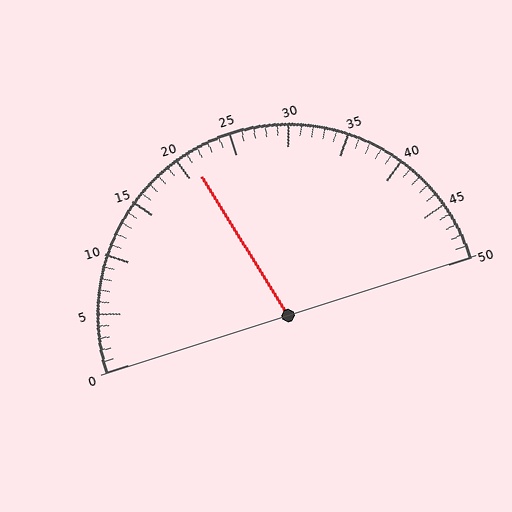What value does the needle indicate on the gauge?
The needle indicates approximately 21.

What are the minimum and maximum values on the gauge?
The gauge ranges from 0 to 50.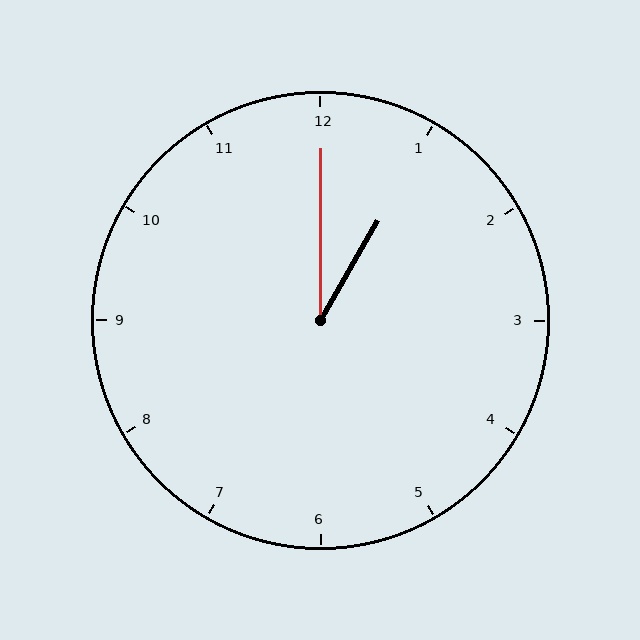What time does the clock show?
1:00.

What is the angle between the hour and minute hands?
Approximately 30 degrees.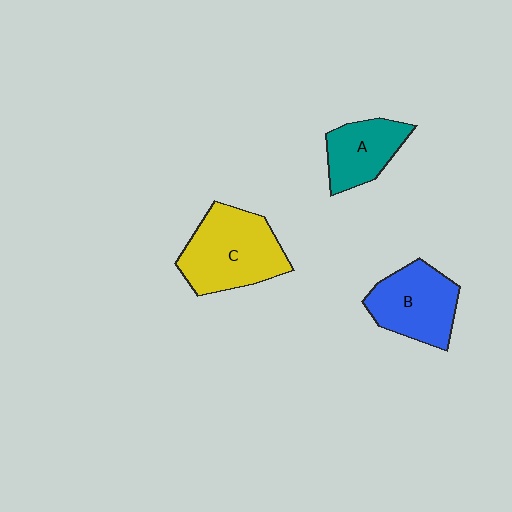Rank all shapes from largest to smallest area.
From largest to smallest: C (yellow), B (blue), A (teal).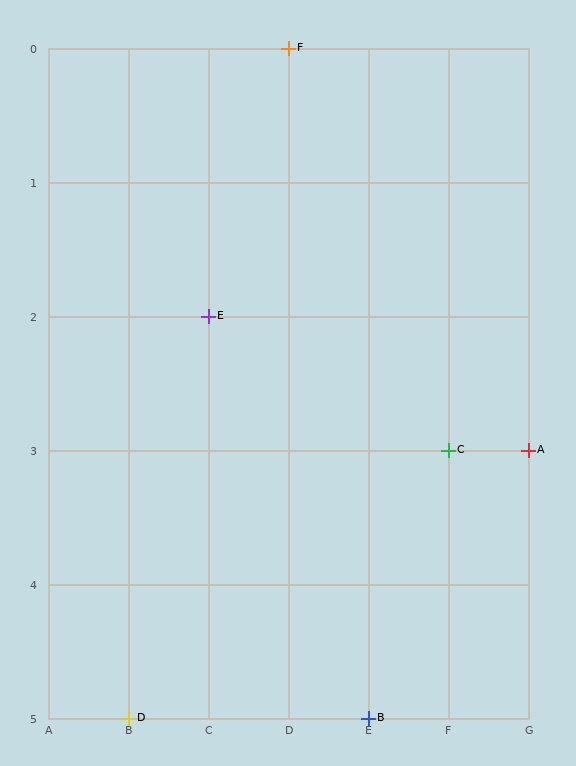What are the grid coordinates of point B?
Point B is at grid coordinates (E, 5).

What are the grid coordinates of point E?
Point E is at grid coordinates (C, 2).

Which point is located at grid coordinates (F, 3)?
Point C is at (F, 3).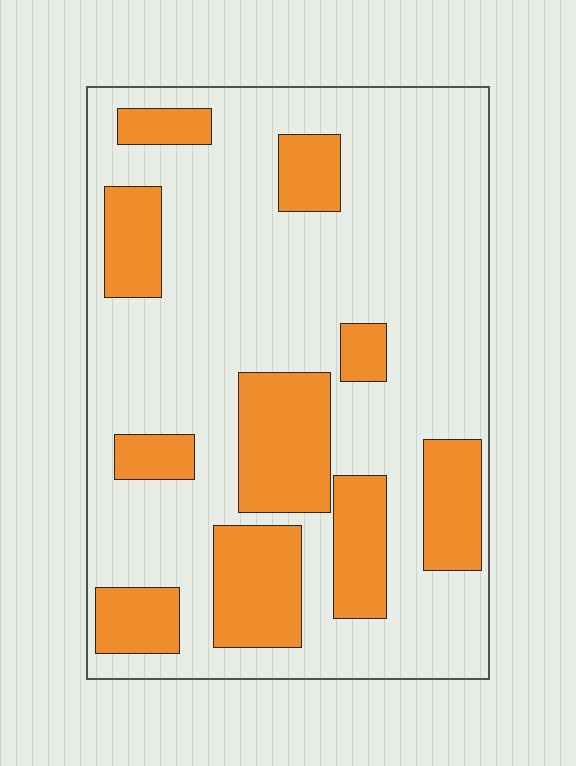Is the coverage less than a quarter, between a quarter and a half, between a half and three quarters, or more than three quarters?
Between a quarter and a half.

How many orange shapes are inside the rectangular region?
10.